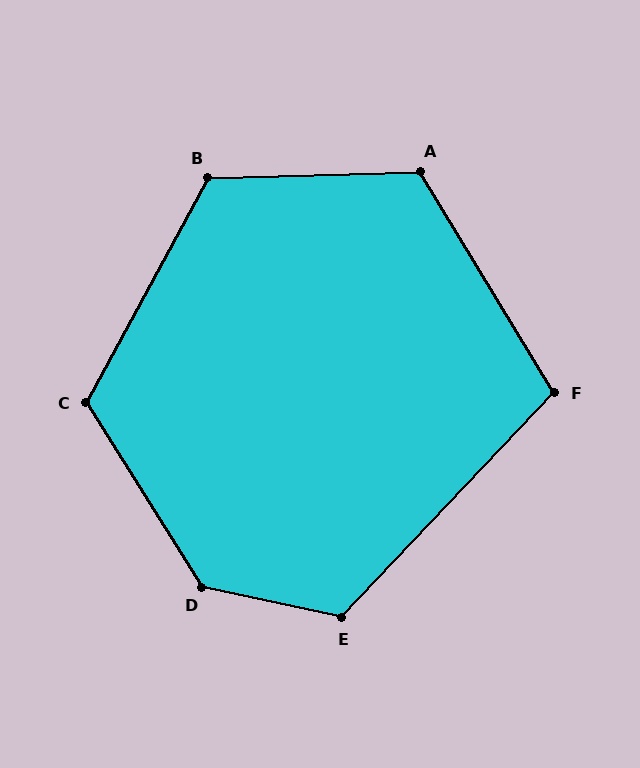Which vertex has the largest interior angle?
D, at approximately 135 degrees.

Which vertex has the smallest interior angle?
F, at approximately 105 degrees.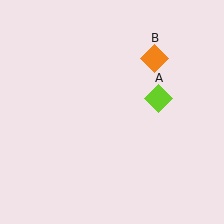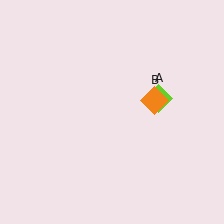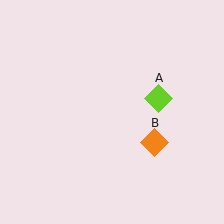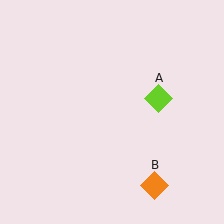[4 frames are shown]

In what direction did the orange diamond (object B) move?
The orange diamond (object B) moved down.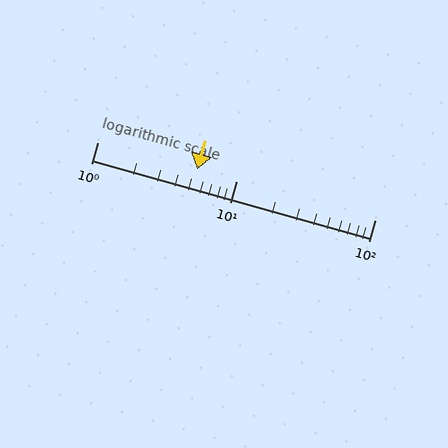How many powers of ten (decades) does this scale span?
The scale spans 2 decades, from 1 to 100.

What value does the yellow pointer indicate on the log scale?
The pointer indicates approximately 5.2.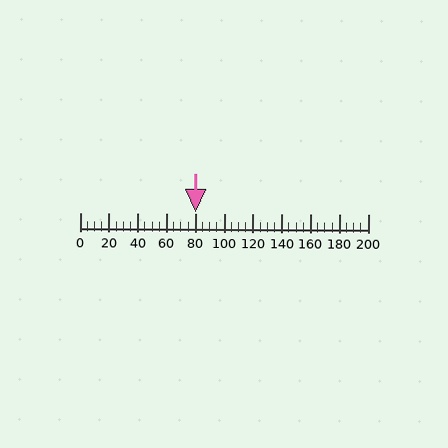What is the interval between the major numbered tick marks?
The major tick marks are spaced 20 units apart.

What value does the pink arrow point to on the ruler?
The pink arrow points to approximately 80.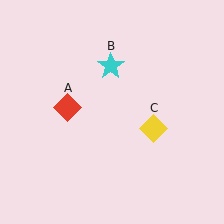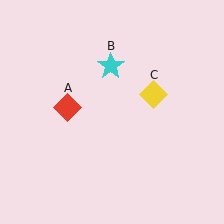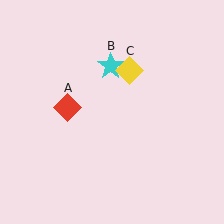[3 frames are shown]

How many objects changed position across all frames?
1 object changed position: yellow diamond (object C).